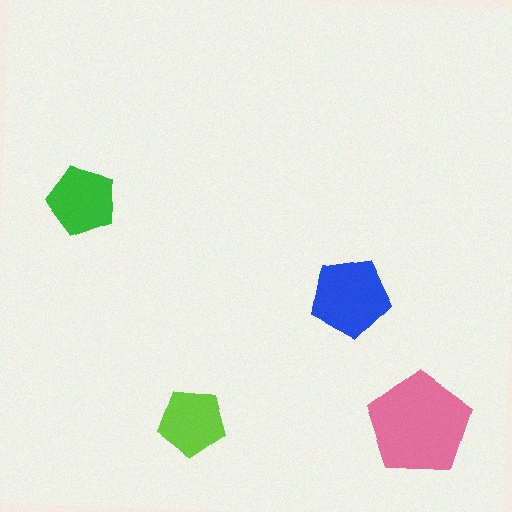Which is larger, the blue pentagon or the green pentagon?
The blue one.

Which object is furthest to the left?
The green pentagon is leftmost.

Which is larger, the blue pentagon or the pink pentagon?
The pink one.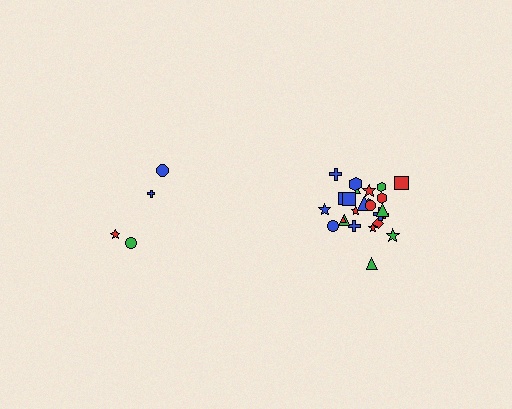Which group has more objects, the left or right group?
The right group.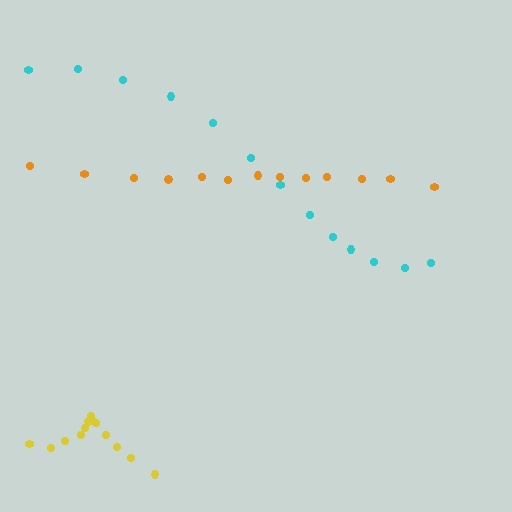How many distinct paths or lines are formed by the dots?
There are 3 distinct paths.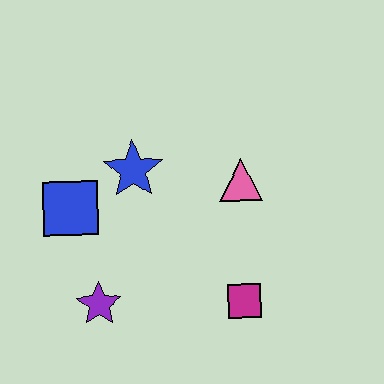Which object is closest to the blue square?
The blue star is closest to the blue square.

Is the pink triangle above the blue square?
Yes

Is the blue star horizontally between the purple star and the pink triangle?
Yes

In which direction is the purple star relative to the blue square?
The purple star is below the blue square.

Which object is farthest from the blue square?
The magenta square is farthest from the blue square.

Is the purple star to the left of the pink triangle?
Yes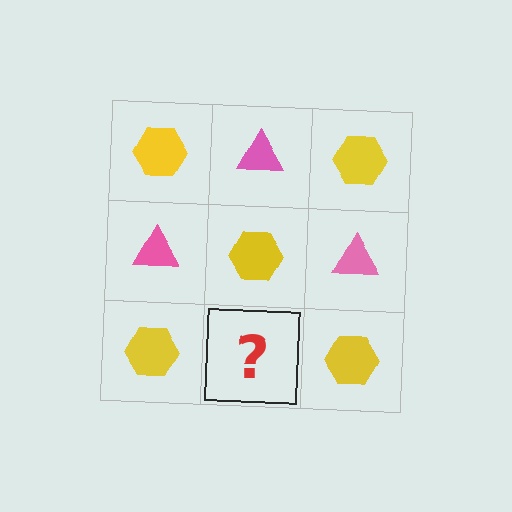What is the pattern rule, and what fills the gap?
The rule is that it alternates yellow hexagon and pink triangle in a checkerboard pattern. The gap should be filled with a pink triangle.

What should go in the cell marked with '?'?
The missing cell should contain a pink triangle.